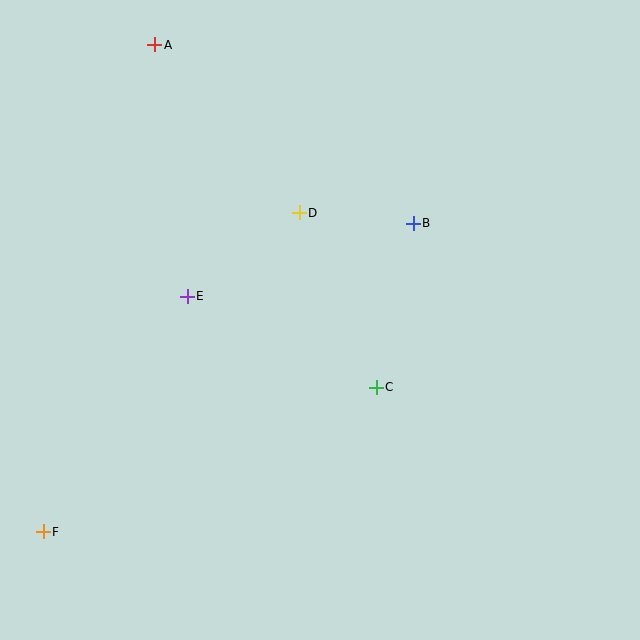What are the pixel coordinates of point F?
Point F is at (43, 532).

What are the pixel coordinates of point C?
Point C is at (376, 387).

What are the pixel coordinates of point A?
Point A is at (155, 45).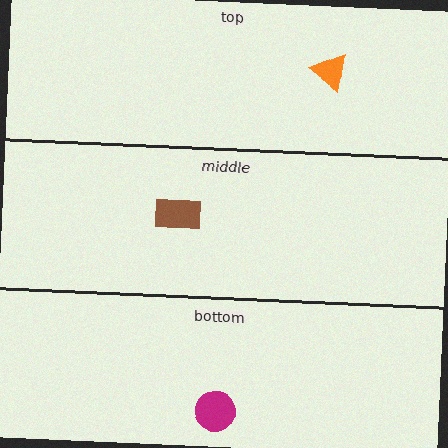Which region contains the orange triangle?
The top region.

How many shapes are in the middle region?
1.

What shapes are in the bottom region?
The magenta circle.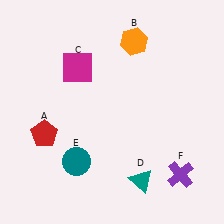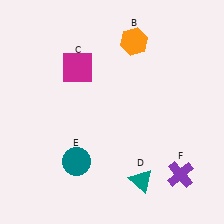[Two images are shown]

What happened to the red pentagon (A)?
The red pentagon (A) was removed in Image 2. It was in the bottom-left area of Image 1.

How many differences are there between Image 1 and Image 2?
There is 1 difference between the two images.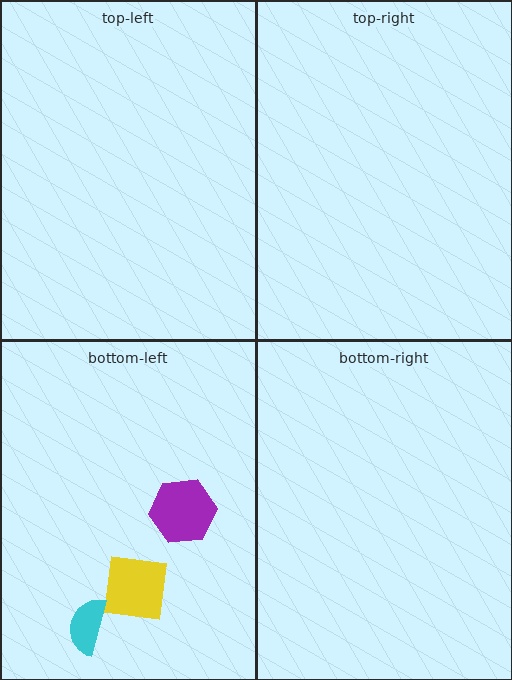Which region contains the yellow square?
The bottom-left region.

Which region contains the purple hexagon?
The bottom-left region.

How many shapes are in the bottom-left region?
3.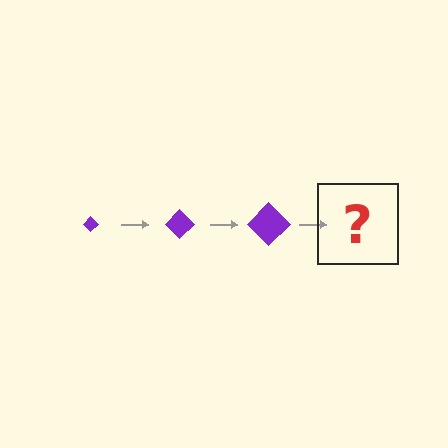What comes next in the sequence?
The next element should be a purple diamond, larger than the previous one.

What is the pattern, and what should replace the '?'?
The pattern is that the diamond gets progressively larger each step. The '?' should be a purple diamond, larger than the previous one.